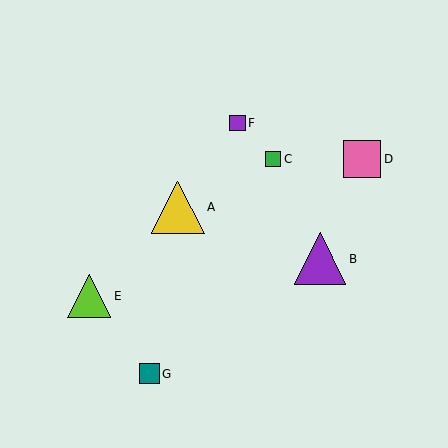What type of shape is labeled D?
Shape D is a pink square.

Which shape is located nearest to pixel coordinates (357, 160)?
The pink square (labeled D) at (362, 159) is nearest to that location.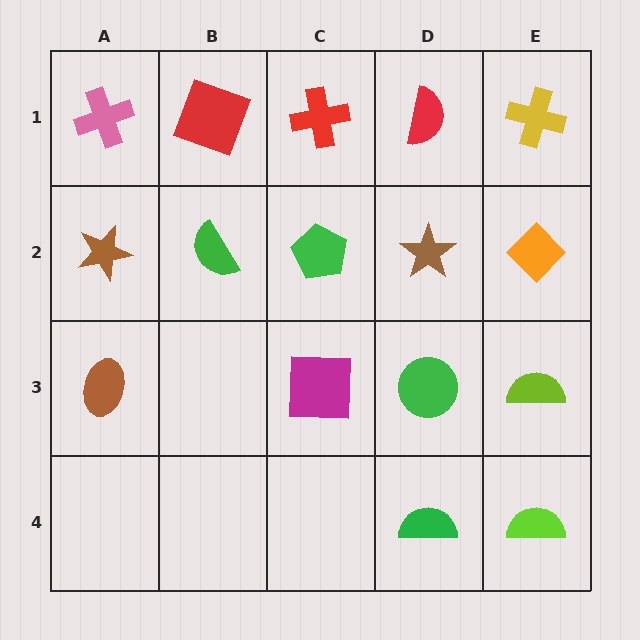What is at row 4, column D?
A green semicircle.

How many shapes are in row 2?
5 shapes.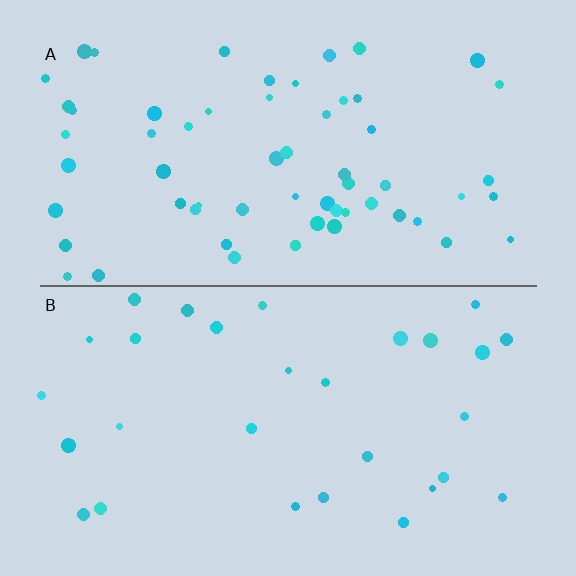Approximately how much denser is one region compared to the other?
Approximately 2.0× — region A over region B.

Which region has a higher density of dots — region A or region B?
A (the top).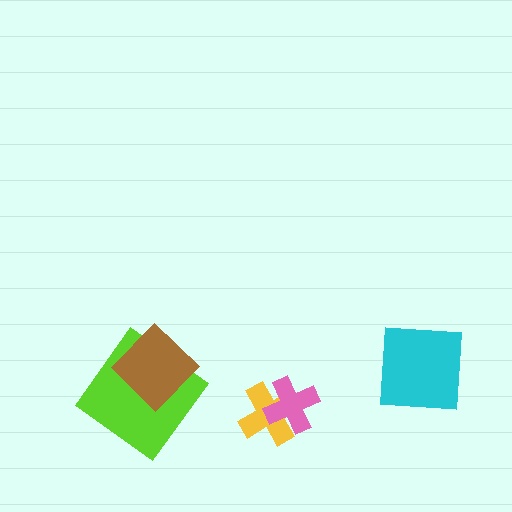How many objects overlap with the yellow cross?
1 object overlaps with the yellow cross.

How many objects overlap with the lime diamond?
1 object overlaps with the lime diamond.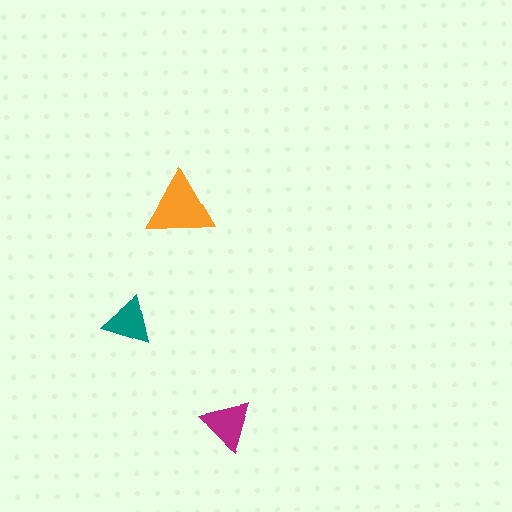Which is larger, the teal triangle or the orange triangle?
The orange one.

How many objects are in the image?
There are 3 objects in the image.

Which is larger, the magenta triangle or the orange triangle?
The orange one.